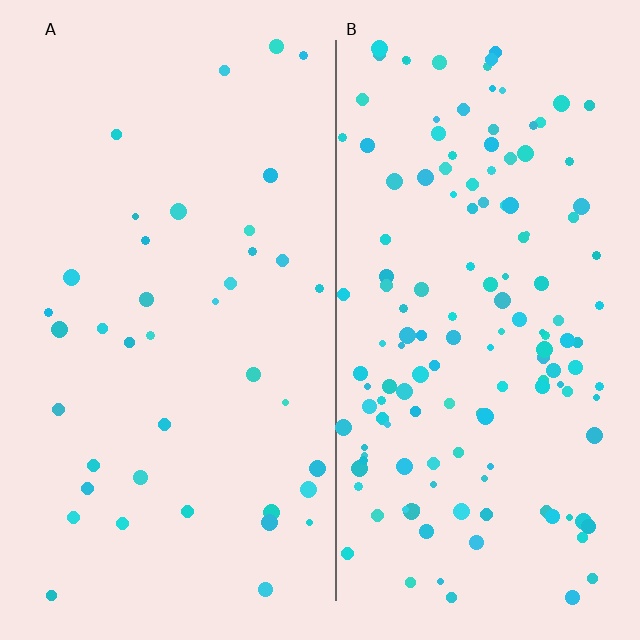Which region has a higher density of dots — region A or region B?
B (the right).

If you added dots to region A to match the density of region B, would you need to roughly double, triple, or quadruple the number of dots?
Approximately quadruple.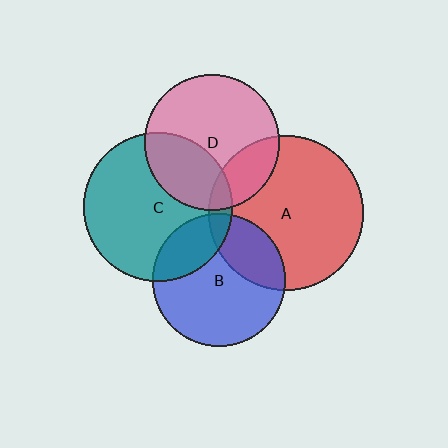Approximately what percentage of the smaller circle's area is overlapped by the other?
Approximately 25%.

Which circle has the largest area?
Circle A (red).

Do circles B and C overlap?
Yes.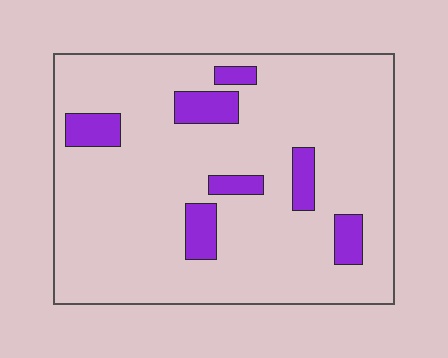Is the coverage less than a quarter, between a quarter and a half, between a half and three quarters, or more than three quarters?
Less than a quarter.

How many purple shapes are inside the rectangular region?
7.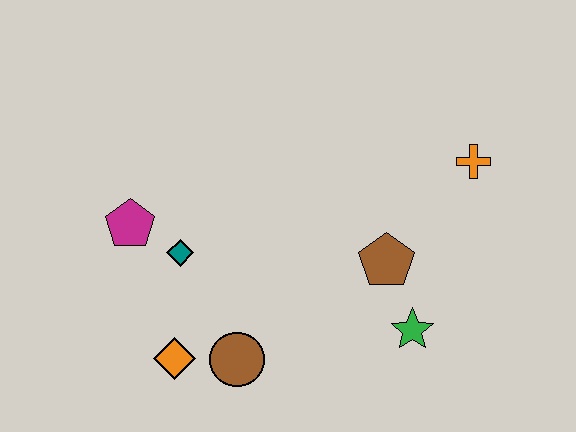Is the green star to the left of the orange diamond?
No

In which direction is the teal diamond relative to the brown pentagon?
The teal diamond is to the left of the brown pentagon.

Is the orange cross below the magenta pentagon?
No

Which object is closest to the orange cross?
The brown pentagon is closest to the orange cross.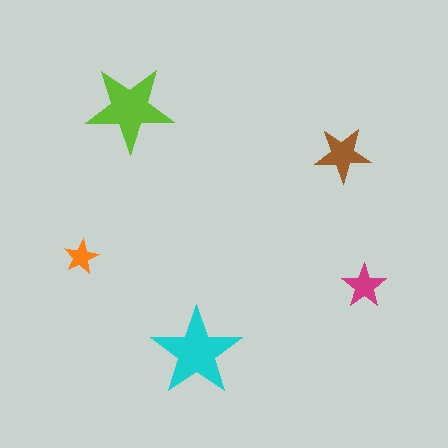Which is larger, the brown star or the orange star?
The brown one.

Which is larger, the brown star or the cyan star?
The cyan one.